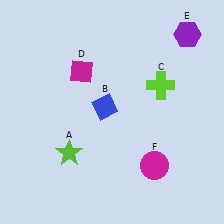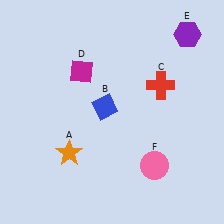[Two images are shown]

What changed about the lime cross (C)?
In Image 1, C is lime. In Image 2, it changed to red.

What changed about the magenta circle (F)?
In Image 1, F is magenta. In Image 2, it changed to pink.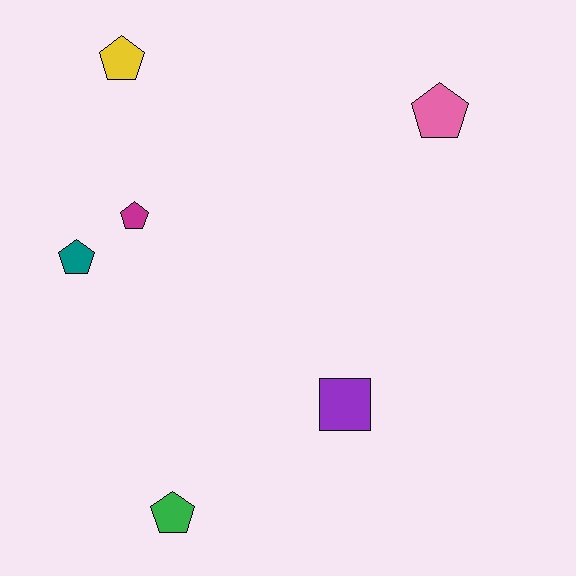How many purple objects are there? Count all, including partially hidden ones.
There is 1 purple object.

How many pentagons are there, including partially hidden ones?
There are 5 pentagons.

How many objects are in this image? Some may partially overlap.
There are 6 objects.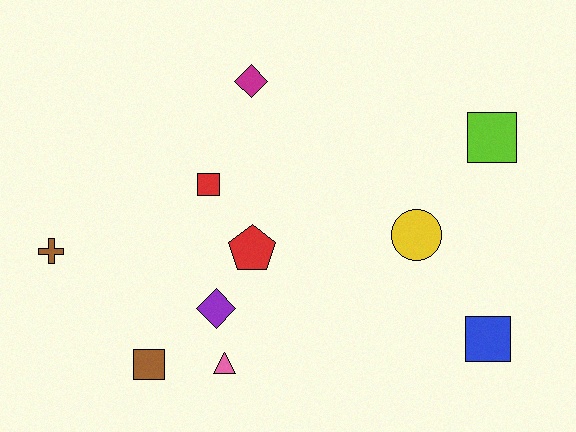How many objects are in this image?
There are 10 objects.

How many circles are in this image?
There is 1 circle.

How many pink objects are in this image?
There is 1 pink object.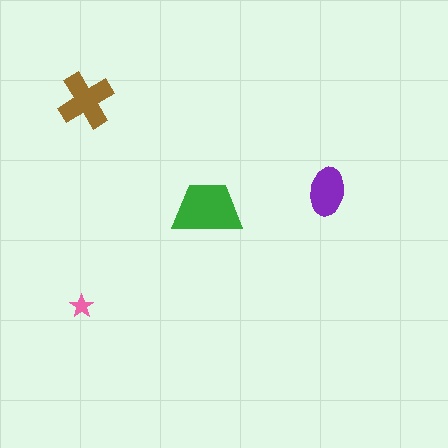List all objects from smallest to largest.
The pink star, the purple ellipse, the brown cross, the green trapezoid.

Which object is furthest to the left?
The pink star is leftmost.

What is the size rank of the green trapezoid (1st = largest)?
1st.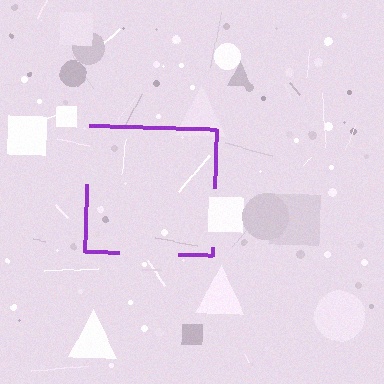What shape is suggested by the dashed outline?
The dashed outline suggests a square.